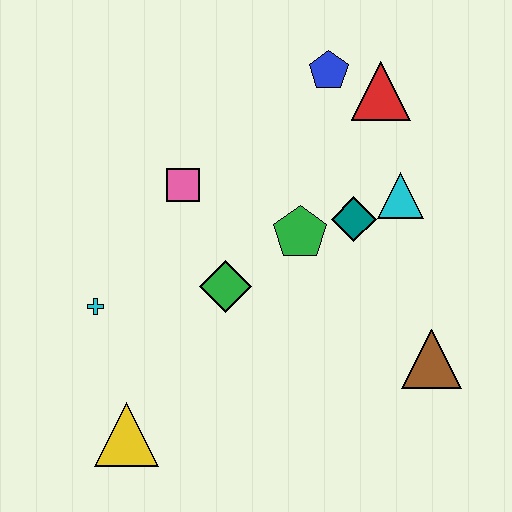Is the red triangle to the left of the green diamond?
No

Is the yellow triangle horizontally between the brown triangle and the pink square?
No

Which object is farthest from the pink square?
The brown triangle is farthest from the pink square.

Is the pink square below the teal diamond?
No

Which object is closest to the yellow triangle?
The cyan cross is closest to the yellow triangle.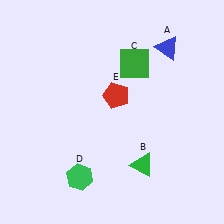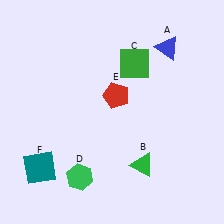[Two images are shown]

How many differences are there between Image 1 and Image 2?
There is 1 difference between the two images.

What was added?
A teal square (F) was added in Image 2.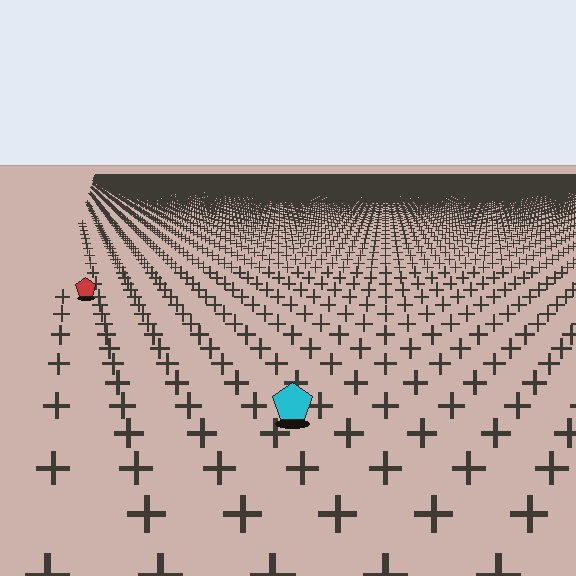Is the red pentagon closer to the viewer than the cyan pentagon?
No. The cyan pentagon is closer — you can tell from the texture gradient: the ground texture is coarser near it.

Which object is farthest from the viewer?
The red pentagon is farthest from the viewer. It appears smaller and the ground texture around it is denser.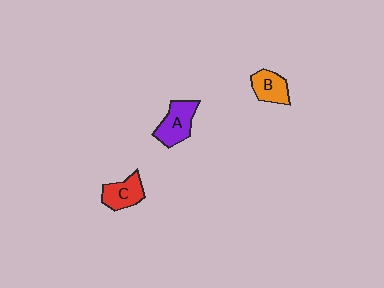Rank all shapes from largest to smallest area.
From largest to smallest: A (purple), C (red), B (orange).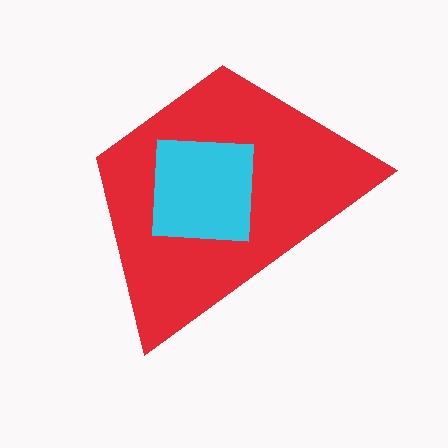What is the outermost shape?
The red trapezoid.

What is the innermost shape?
The cyan square.